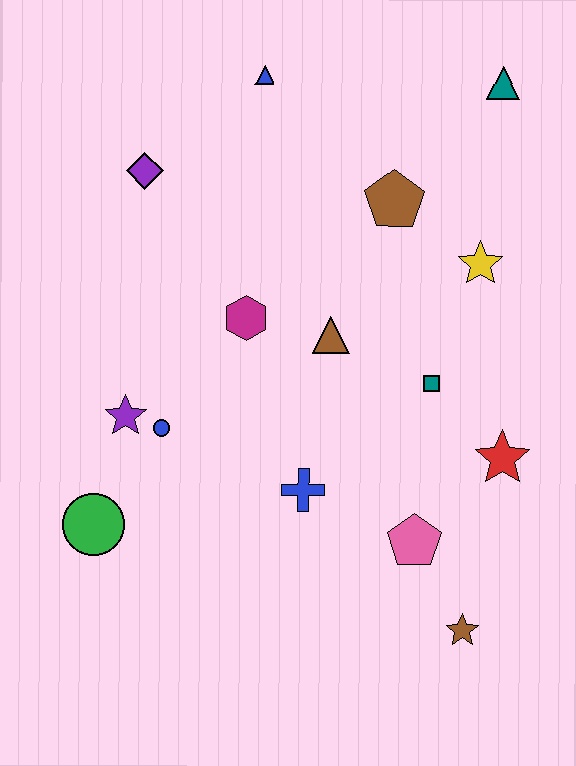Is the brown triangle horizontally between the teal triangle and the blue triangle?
Yes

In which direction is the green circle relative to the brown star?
The green circle is to the left of the brown star.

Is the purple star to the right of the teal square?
No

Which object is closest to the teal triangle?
The brown pentagon is closest to the teal triangle.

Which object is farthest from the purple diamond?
The brown star is farthest from the purple diamond.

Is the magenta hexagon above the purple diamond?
No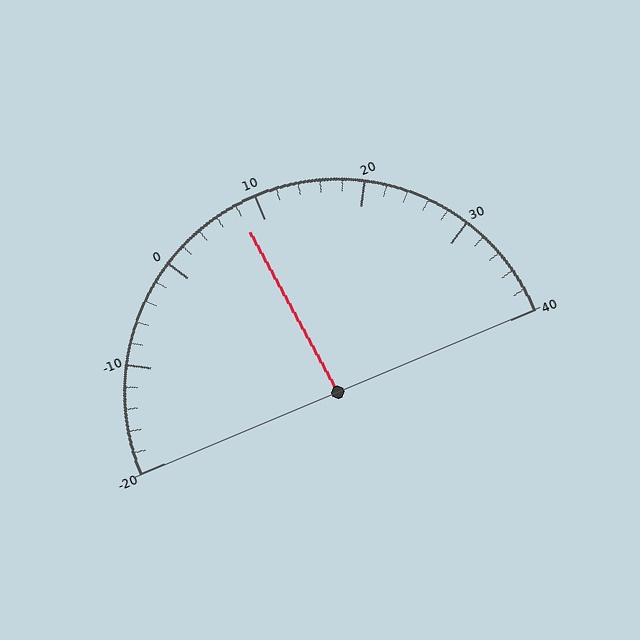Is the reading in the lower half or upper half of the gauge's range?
The reading is in the lower half of the range (-20 to 40).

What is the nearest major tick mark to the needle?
The nearest major tick mark is 10.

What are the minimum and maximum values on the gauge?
The gauge ranges from -20 to 40.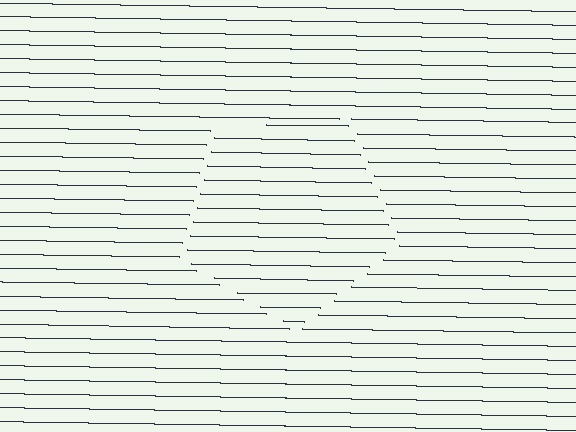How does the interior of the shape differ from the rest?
The interior of the shape contains the same grating, shifted by half a period — the contour is defined by the phase discontinuity where line-ends from the inner and outer gratings abut.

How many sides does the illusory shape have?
5 sides — the line-ends trace a pentagon.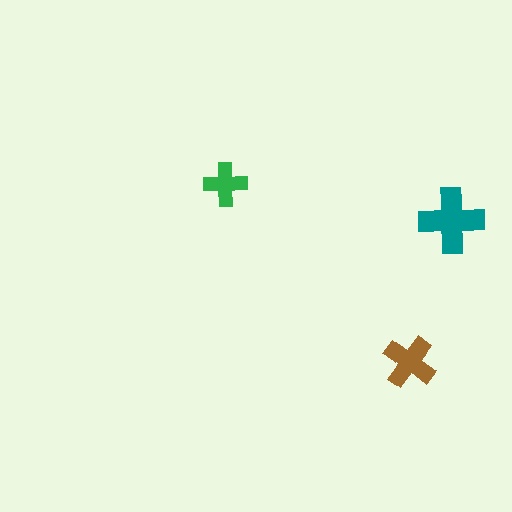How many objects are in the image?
There are 3 objects in the image.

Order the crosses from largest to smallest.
the teal one, the brown one, the green one.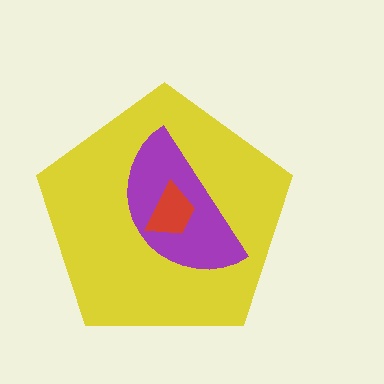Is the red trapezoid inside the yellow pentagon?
Yes.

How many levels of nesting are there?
3.